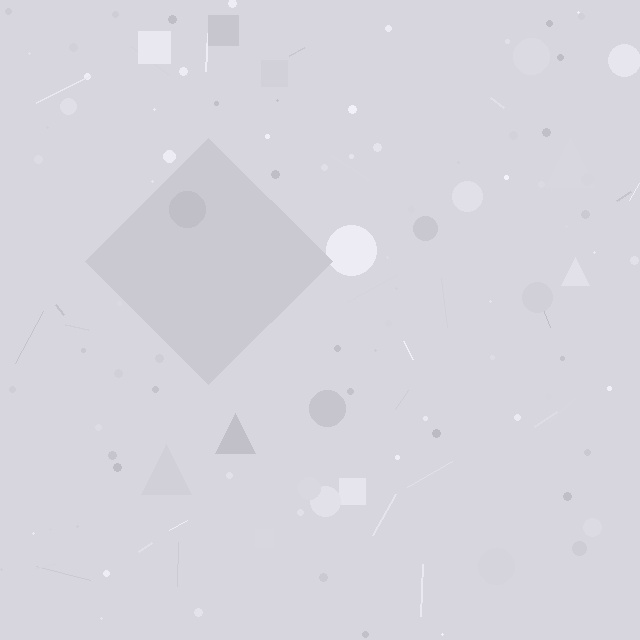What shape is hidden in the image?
A diamond is hidden in the image.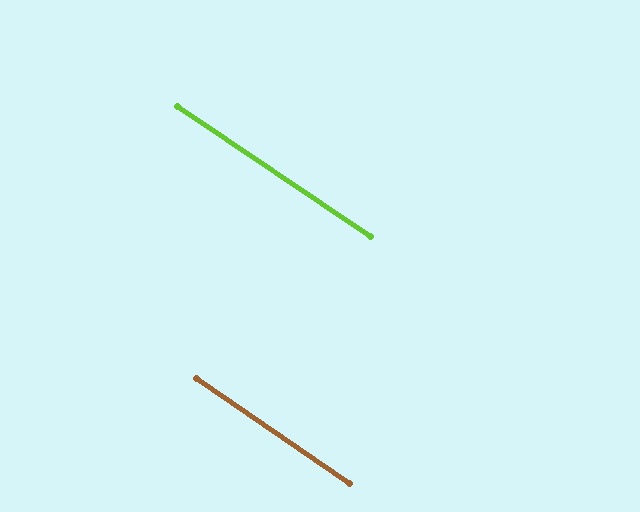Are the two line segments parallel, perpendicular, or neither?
Parallel — their directions differ by only 0.2°.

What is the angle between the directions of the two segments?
Approximately 0 degrees.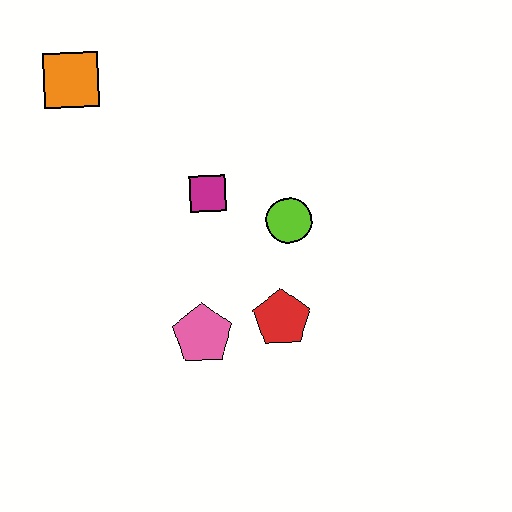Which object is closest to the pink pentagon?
The red pentagon is closest to the pink pentagon.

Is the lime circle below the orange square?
Yes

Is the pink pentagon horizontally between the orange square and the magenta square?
Yes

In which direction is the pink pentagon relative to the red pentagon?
The pink pentagon is to the left of the red pentagon.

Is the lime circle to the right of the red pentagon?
Yes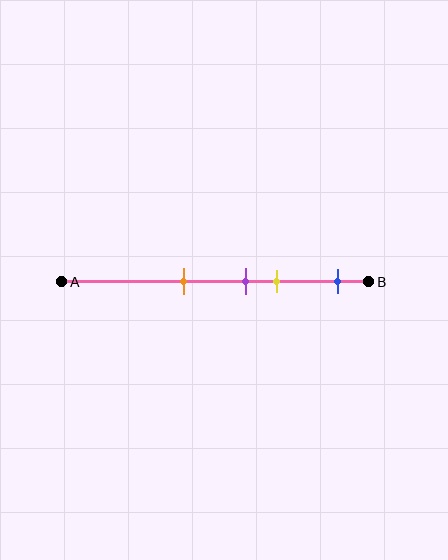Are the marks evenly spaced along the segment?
No, the marks are not evenly spaced.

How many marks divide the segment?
There are 4 marks dividing the segment.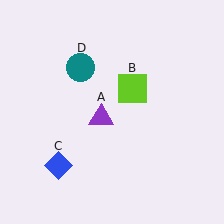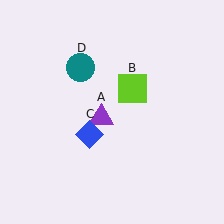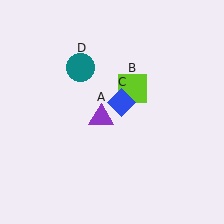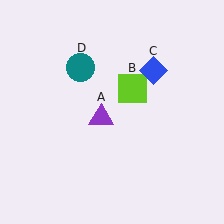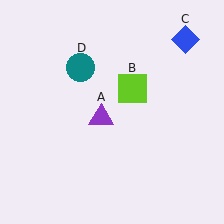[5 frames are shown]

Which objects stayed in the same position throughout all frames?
Purple triangle (object A) and lime square (object B) and teal circle (object D) remained stationary.